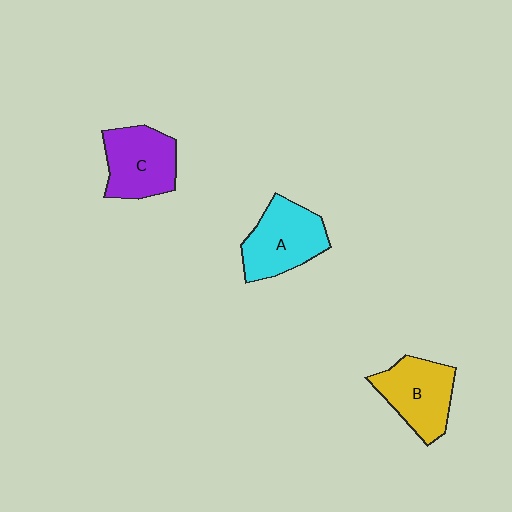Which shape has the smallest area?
Shape B (yellow).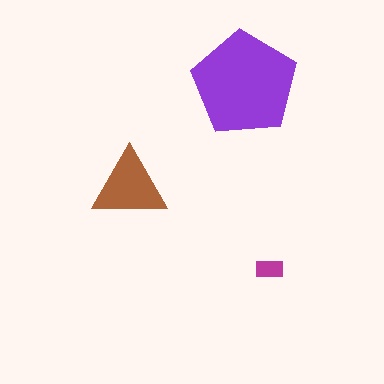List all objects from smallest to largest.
The magenta rectangle, the brown triangle, the purple pentagon.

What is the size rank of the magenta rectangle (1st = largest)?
3rd.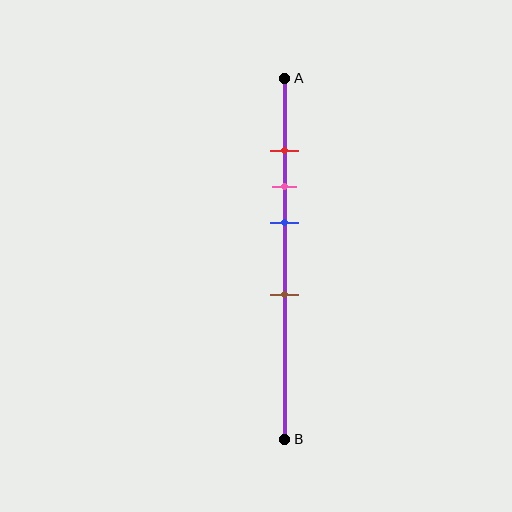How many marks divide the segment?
There are 4 marks dividing the segment.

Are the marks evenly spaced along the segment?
No, the marks are not evenly spaced.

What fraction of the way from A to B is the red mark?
The red mark is approximately 20% (0.2) of the way from A to B.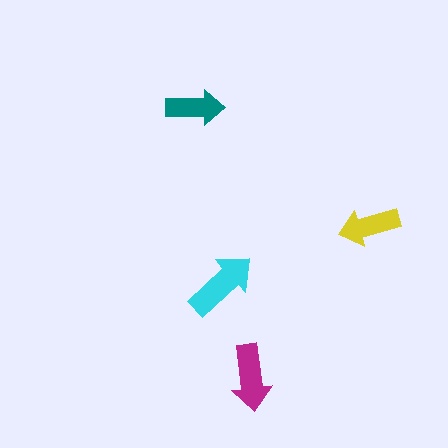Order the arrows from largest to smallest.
the cyan one, the magenta one, the yellow one, the teal one.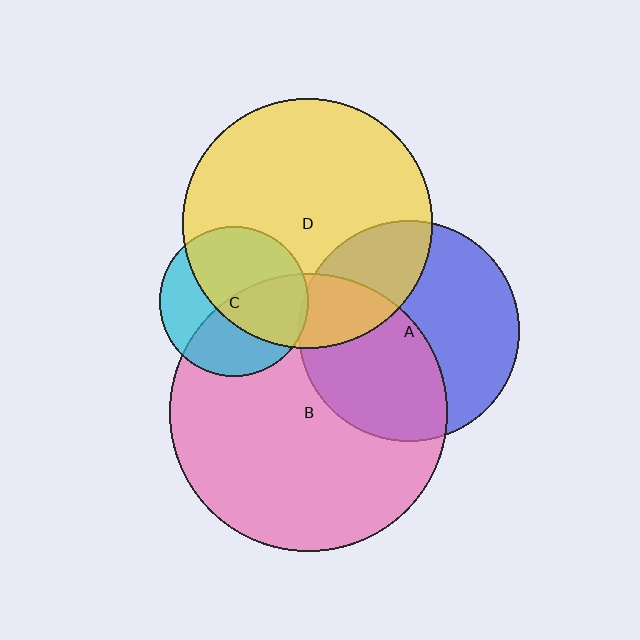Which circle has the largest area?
Circle B (pink).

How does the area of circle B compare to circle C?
Approximately 3.4 times.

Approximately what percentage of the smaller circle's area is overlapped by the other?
Approximately 5%.